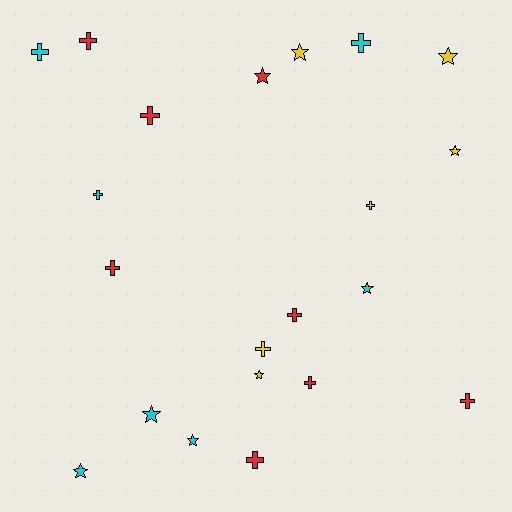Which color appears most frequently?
Red, with 8 objects.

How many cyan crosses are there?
There are 3 cyan crosses.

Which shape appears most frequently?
Cross, with 12 objects.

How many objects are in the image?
There are 21 objects.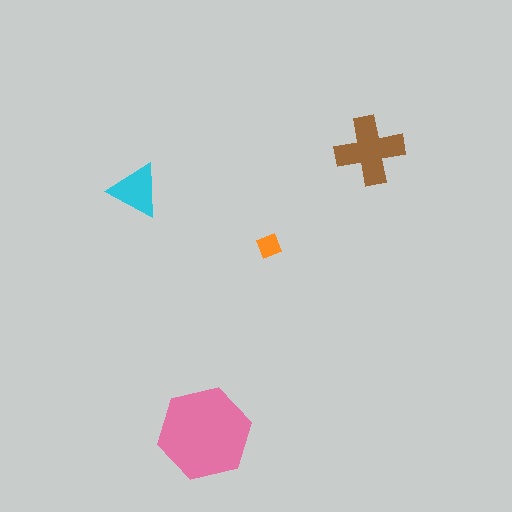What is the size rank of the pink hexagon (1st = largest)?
1st.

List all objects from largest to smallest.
The pink hexagon, the brown cross, the cyan triangle, the orange diamond.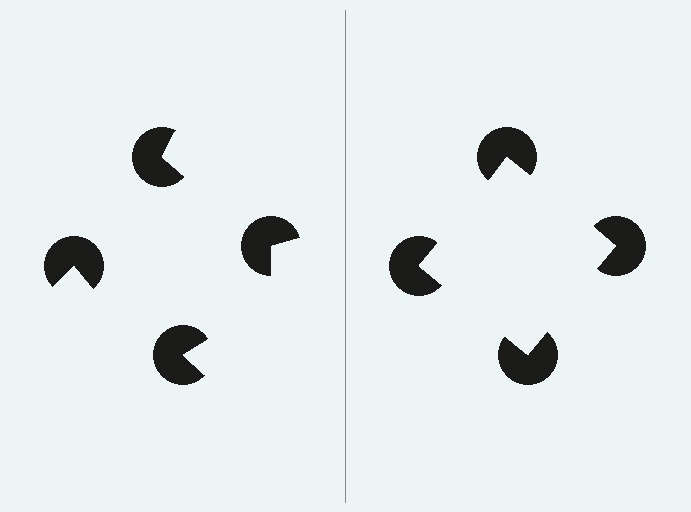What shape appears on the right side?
An illusory square.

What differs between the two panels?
The pac-man discs are positioned identically on both sides; only the wedge orientations differ. On the right they align to a square; on the left they are misaligned.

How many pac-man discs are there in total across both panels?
8 — 4 on each side.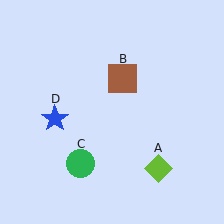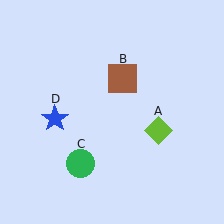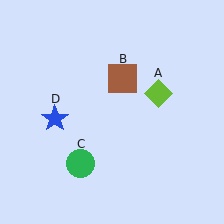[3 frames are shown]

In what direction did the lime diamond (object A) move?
The lime diamond (object A) moved up.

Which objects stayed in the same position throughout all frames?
Brown square (object B) and green circle (object C) and blue star (object D) remained stationary.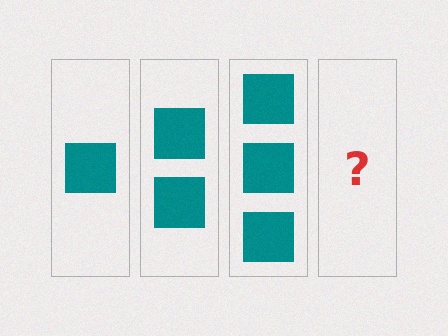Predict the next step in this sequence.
The next step is 4 squares.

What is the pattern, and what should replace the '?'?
The pattern is that each step adds one more square. The '?' should be 4 squares.